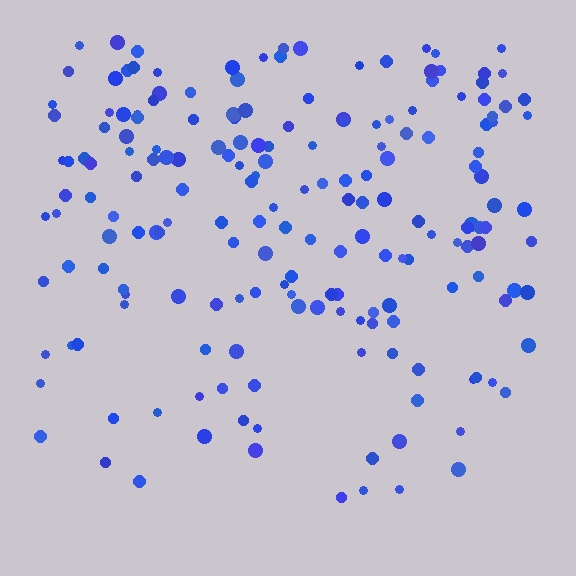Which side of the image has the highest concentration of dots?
The top.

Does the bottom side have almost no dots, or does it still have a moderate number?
Still a moderate number, just noticeably fewer than the top.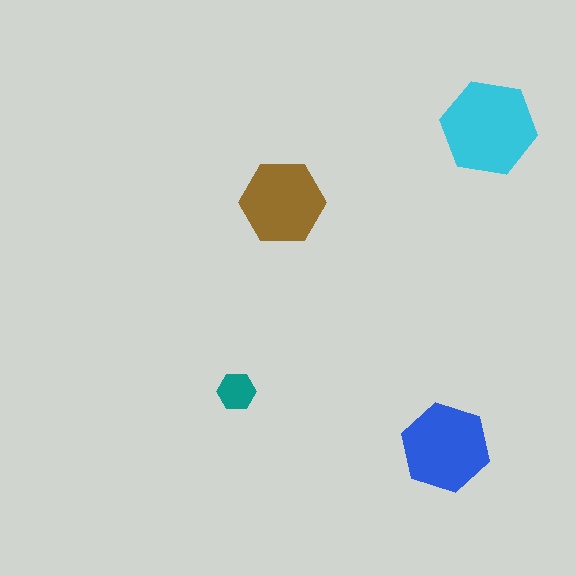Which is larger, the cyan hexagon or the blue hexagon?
The cyan one.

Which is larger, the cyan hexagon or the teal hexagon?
The cyan one.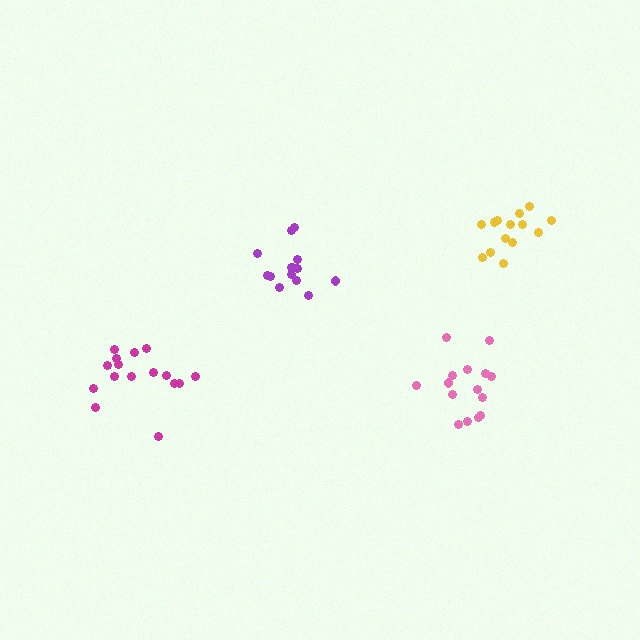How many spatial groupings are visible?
There are 4 spatial groupings.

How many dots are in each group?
Group 1: 14 dots, Group 2: 15 dots, Group 3: 15 dots, Group 4: 16 dots (60 total).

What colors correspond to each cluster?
The clusters are colored: purple, yellow, pink, magenta.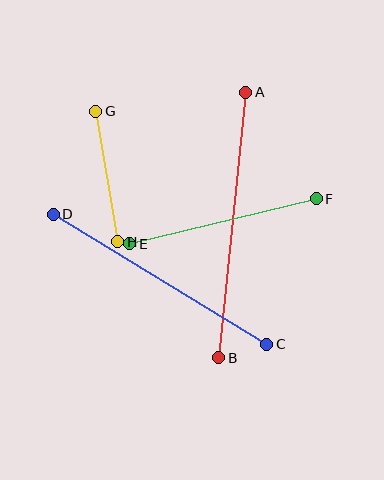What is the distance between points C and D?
The distance is approximately 250 pixels.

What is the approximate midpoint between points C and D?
The midpoint is at approximately (160, 279) pixels.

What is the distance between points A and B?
The distance is approximately 267 pixels.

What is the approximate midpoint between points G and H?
The midpoint is at approximately (107, 177) pixels.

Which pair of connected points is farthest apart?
Points A and B are farthest apart.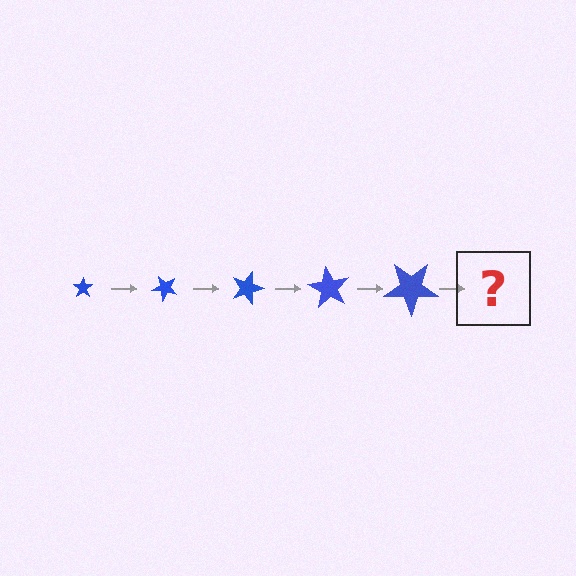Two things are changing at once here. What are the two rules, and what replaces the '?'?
The two rules are that the star grows larger each step and it rotates 45 degrees each step. The '?' should be a star, larger than the previous one and rotated 225 degrees from the start.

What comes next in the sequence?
The next element should be a star, larger than the previous one and rotated 225 degrees from the start.